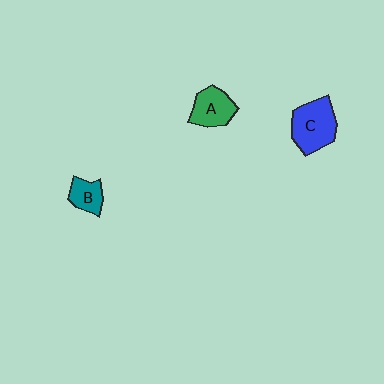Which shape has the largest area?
Shape C (blue).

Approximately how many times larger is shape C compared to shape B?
Approximately 2.0 times.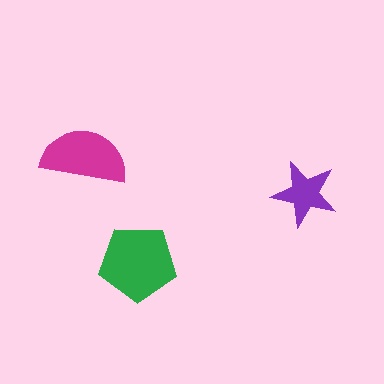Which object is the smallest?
The purple star.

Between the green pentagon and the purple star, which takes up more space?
The green pentagon.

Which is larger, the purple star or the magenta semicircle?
The magenta semicircle.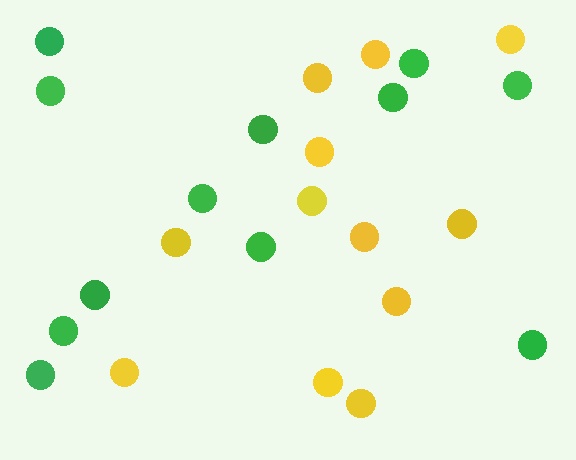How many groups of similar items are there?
There are 2 groups: one group of green circles (12) and one group of yellow circles (12).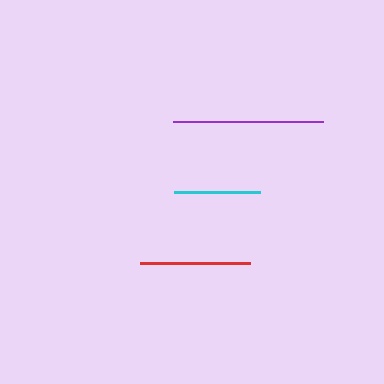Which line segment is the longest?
The purple line is the longest at approximately 150 pixels.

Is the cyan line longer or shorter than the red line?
The red line is longer than the cyan line.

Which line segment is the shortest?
The cyan line is the shortest at approximately 86 pixels.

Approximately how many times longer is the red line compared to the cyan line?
The red line is approximately 1.3 times the length of the cyan line.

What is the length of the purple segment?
The purple segment is approximately 150 pixels long.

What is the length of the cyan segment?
The cyan segment is approximately 86 pixels long.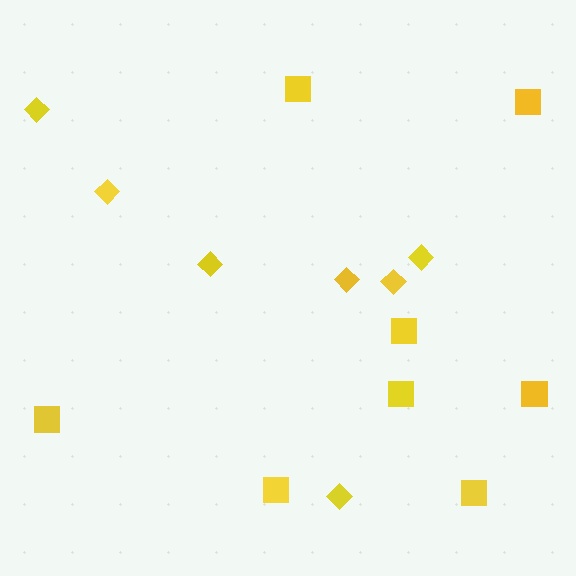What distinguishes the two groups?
There are 2 groups: one group of diamonds (7) and one group of squares (8).